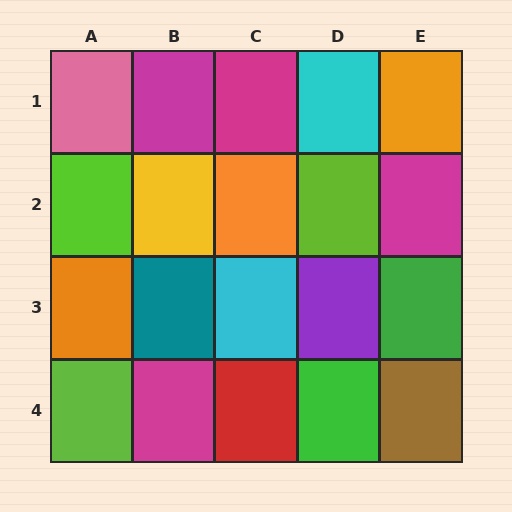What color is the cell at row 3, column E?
Green.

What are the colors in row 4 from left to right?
Lime, magenta, red, green, brown.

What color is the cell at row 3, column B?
Teal.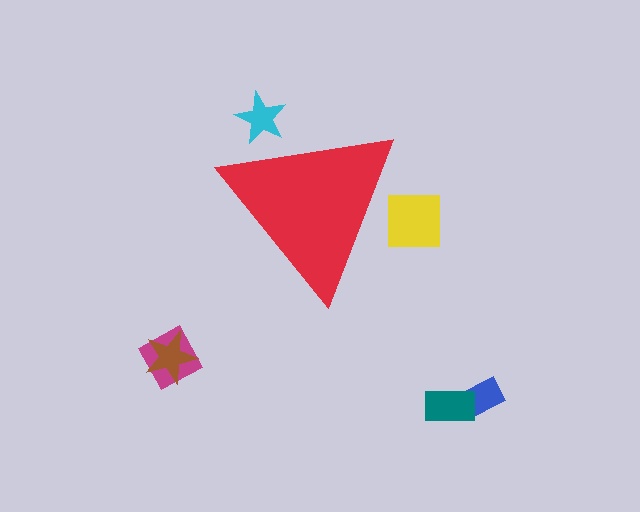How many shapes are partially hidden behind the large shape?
2 shapes are partially hidden.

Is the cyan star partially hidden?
Yes, the cyan star is partially hidden behind the red triangle.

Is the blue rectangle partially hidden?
No, the blue rectangle is fully visible.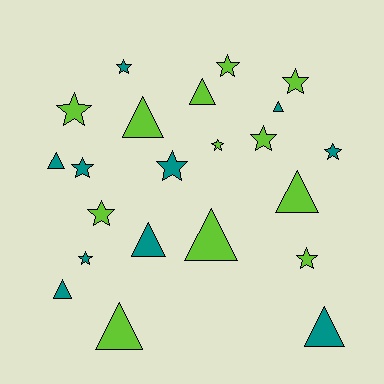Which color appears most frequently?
Lime, with 12 objects.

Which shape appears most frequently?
Star, with 12 objects.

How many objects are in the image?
There are 22 objects.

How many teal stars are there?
There are 5 teal stars.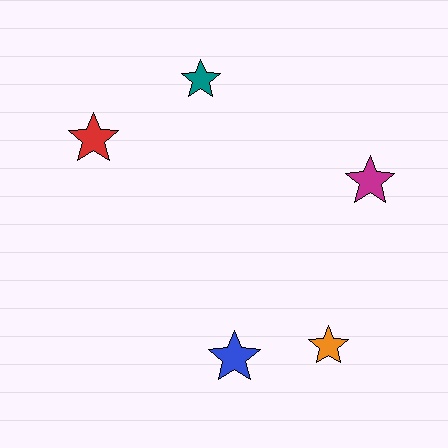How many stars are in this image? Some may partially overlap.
There are 5 stars.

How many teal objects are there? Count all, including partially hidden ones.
There is 1 teal object.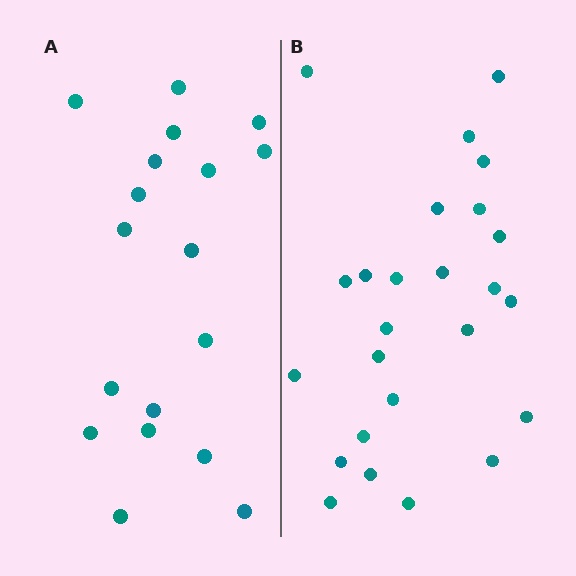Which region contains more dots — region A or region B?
Region B (the right region) has more dots.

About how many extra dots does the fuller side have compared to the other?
Region B has roughly 8 or so more dots than region A.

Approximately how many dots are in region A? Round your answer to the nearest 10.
About 20 dots. (The exact count is 18, which rounds to 20.)